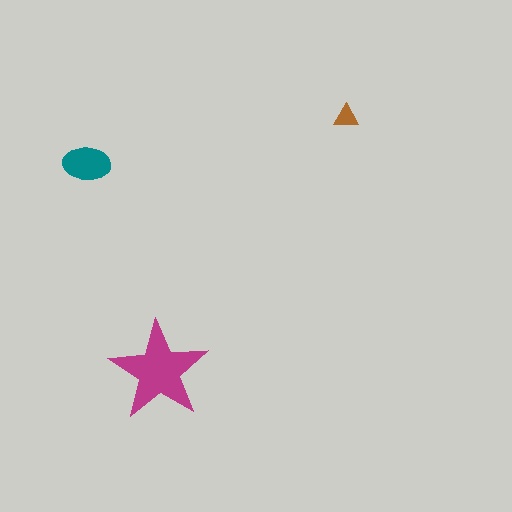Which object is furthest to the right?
The brown triangle is rightmost.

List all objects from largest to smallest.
The magenta star, the teal ellipse, the brown triangle.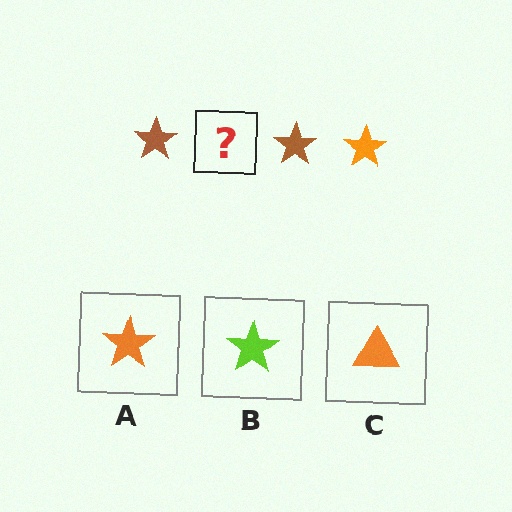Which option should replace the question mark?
Option A.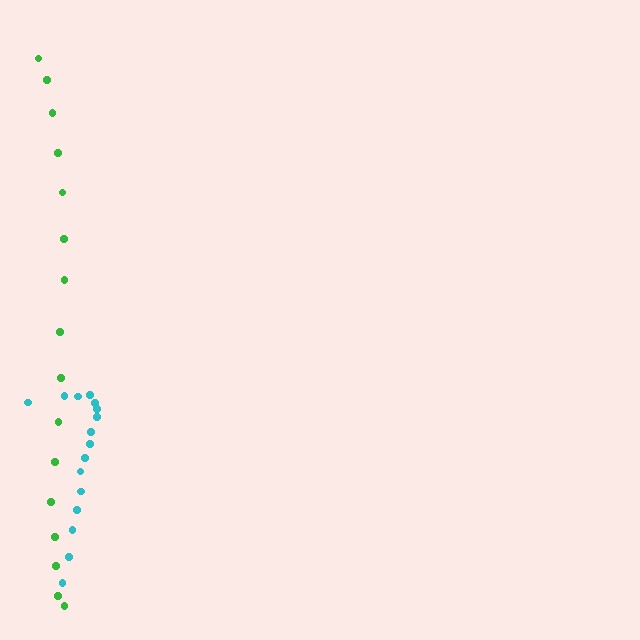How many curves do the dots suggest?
There are 2 distinct paths.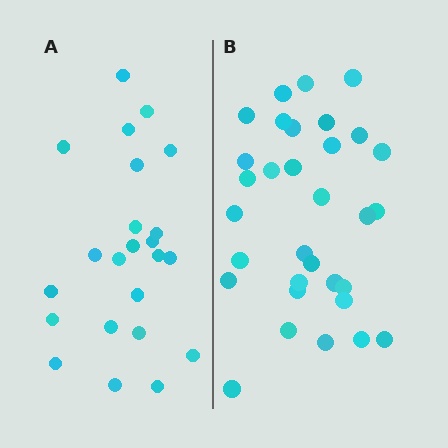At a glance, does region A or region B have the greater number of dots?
Region B (the right region) has more dots.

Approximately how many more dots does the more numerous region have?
Region B has roughly 8 or so more dots than region A.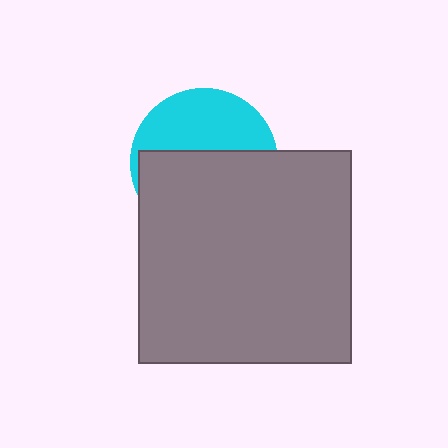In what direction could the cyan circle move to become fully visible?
The cyan circle could move up. That would shift it out from behind the gray square entirely.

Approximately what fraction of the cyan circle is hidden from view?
Roughly 60% of the cyan circle is hidden behind the gray square.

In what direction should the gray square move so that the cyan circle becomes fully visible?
The gray square should move down. That is the shortest direction to clear the overlap and leave the cyan circle fully visible.